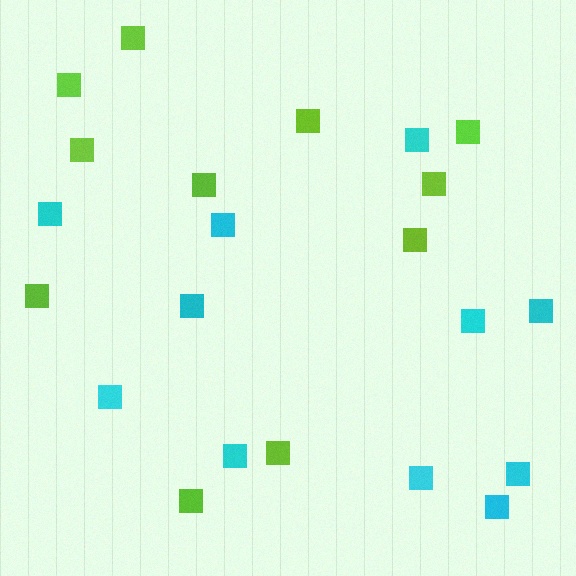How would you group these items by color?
There are 2 groups: one group of cyan squares (11) and one group of lime squares (11).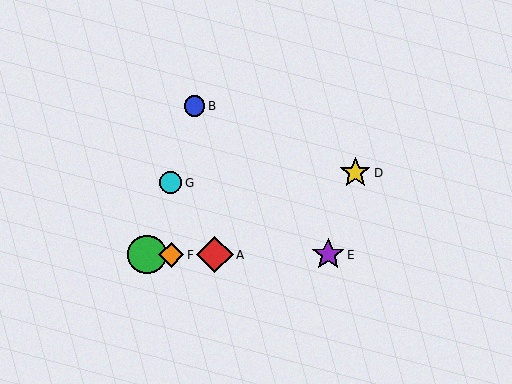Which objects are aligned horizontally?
Objects A, C, E, F are aligned horizontally.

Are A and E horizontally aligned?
Yes, both are at y≈255.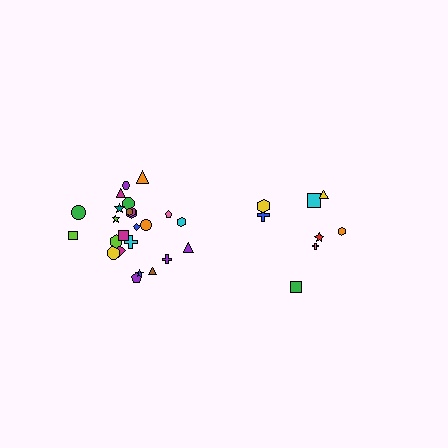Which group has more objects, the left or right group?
The left group.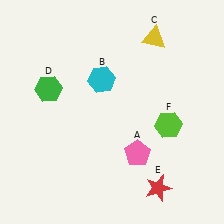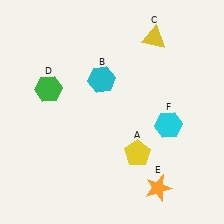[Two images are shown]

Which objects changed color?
A changed from pink to yellow. E changed from red to orange. F changed from lime to cyan.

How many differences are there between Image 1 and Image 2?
There are 3 differences between the two images.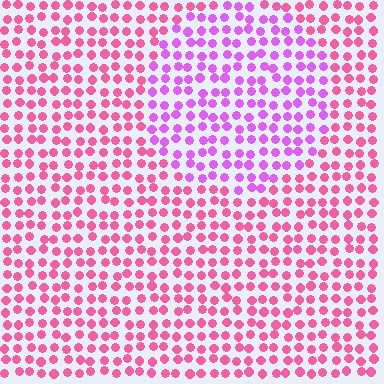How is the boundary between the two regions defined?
The boundary is defined purely by a slight shift in hue (about 39 degrees). Spacing, size, and orientation are identical on both sides.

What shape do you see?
I see a circle.